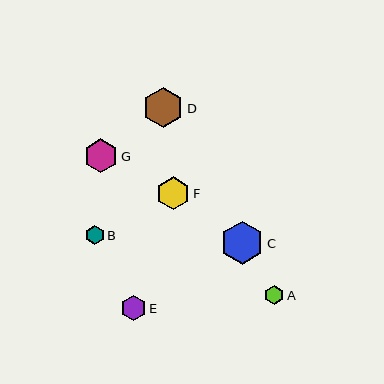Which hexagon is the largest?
Hexagon C is the largest with a size of approximately 43 pixels.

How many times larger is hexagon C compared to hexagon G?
Hexagon C is approximately 1.3 times the size of hexagon G.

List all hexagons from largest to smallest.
From largest to smallest: C, D, G, F, E, A, B.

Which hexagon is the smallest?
Hexagon B is the smallest with a size of approximately 19 pixels.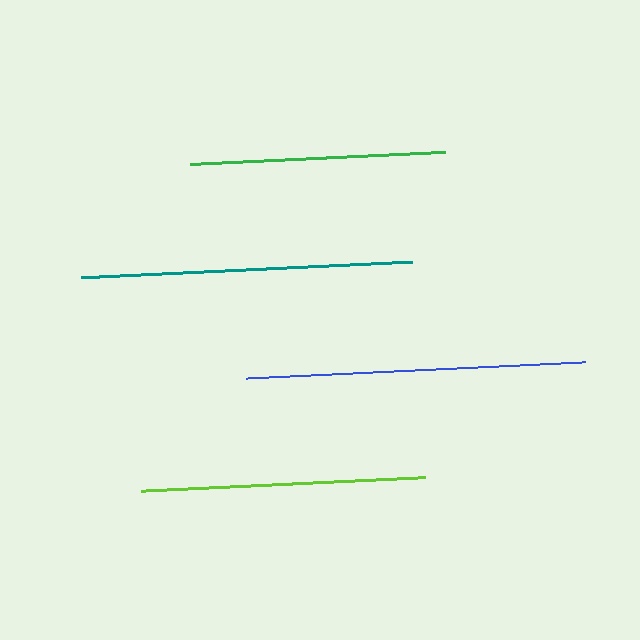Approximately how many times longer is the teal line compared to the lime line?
The teal line is approximately 1.2 times the length of the lime line.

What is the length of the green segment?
The green segment is approximately 256 pixels long.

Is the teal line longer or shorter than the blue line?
The blue line is longer than the teal line.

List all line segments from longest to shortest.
From longest to shortest: blue, teal, lime, green.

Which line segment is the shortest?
The green line is the shortest at approximately 256 pixels.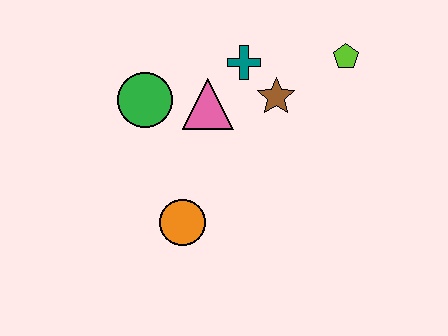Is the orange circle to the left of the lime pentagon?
Yes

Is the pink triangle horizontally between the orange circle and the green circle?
No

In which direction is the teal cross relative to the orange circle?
The teal cross is above the orange circle.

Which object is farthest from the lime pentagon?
The orange circle is farthest from the lime pentagon.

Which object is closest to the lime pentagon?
The brown star is closest to the lime pentagon.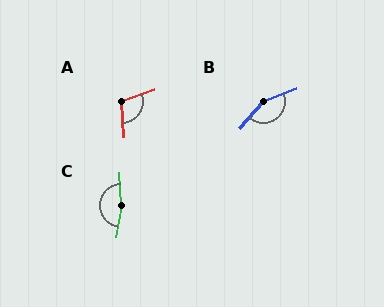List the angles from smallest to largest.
A (106°), B (153°), C (168°).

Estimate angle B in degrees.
Approximately 153 degrees.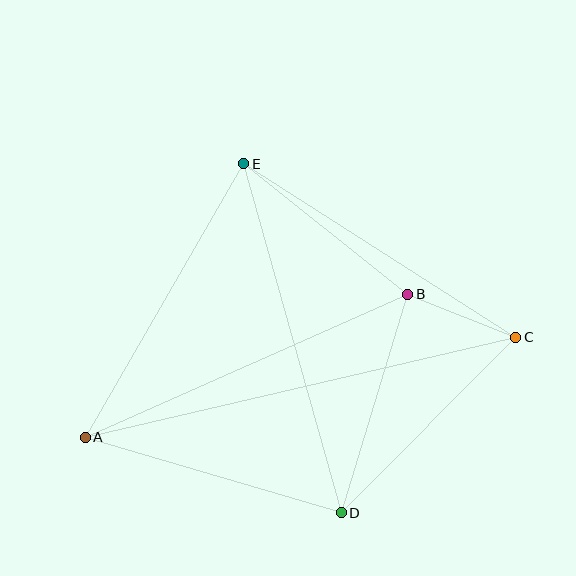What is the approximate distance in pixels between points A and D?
The distance between A and D is approximately 267 pixels.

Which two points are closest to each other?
Points B and C are closest to each other.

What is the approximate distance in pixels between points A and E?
The distance between A and E is approximately 316 pixels.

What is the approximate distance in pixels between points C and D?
The distance between C and D is approximately 247 pixels.